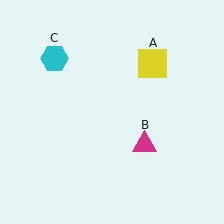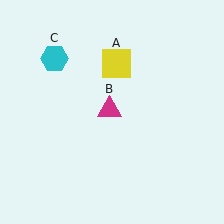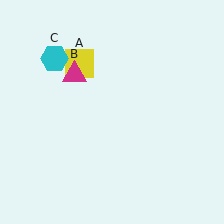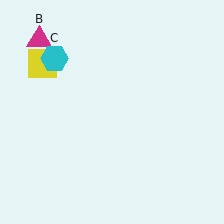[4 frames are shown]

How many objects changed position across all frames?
2 objects changed position: yellow square (object A), magenta triangle (object B).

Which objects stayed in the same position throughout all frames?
Cyan hexagon (object C) remained stationary.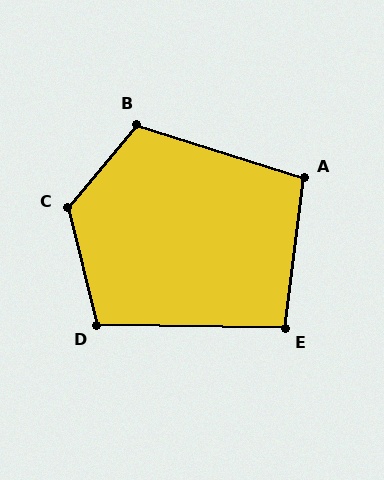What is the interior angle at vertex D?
Approximately 104 degrees (obtuse).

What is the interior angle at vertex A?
Approximately 100 degrees (obtuse).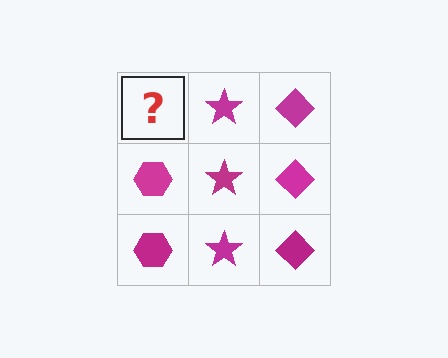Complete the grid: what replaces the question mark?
The question mark should be replaced with a magenta hexagon.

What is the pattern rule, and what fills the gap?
The rule is that each column has a consistent shape. The gap should be filled with a magenta hexagon.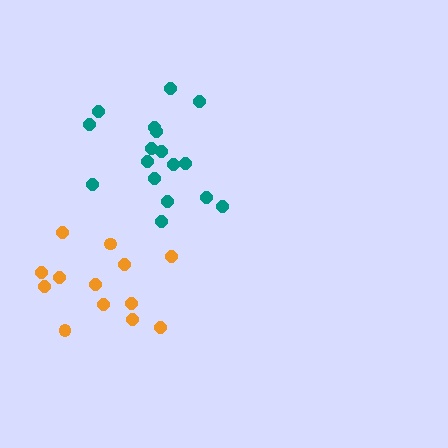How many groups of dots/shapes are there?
There are 2 groups.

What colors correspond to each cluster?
The clusters are colored: teal, orange.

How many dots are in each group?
Group 1: 17 dots, Group 2: 13 dots (30 total).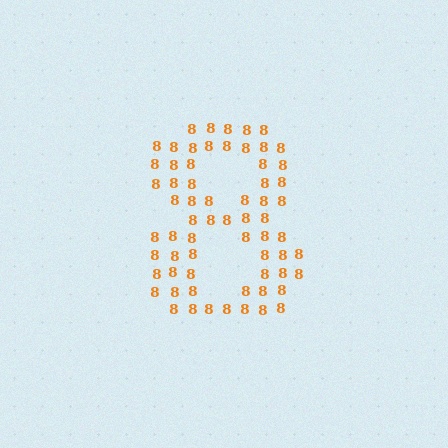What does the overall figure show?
The overall figure shows the digit 8.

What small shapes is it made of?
It is made of small digit 8's.